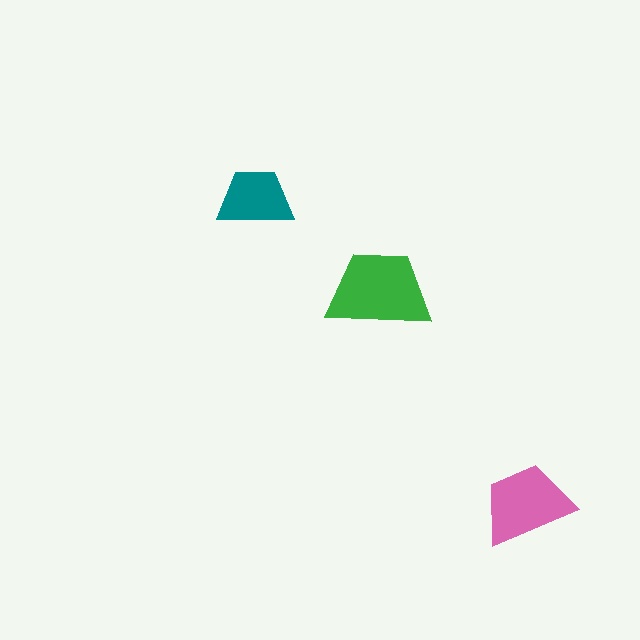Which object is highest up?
The teal trapezoid is topmost.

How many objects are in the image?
There are 3 objects in the image.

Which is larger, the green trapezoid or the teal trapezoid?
The green one.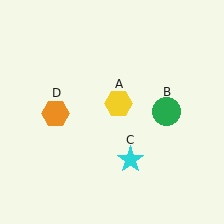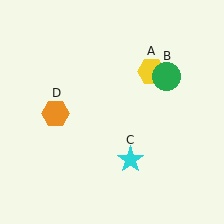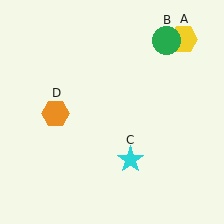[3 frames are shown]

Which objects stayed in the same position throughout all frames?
Cyan star (object C) and orange hexagon (object D) remained stationary.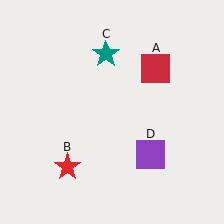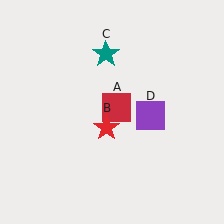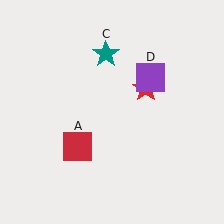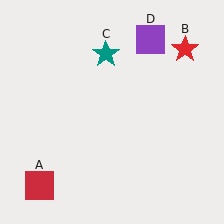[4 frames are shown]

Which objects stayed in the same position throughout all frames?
Teal star (object C) remained stationary.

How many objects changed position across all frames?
3 objects changed position: red square (object A), red star (object B), purple square (object D).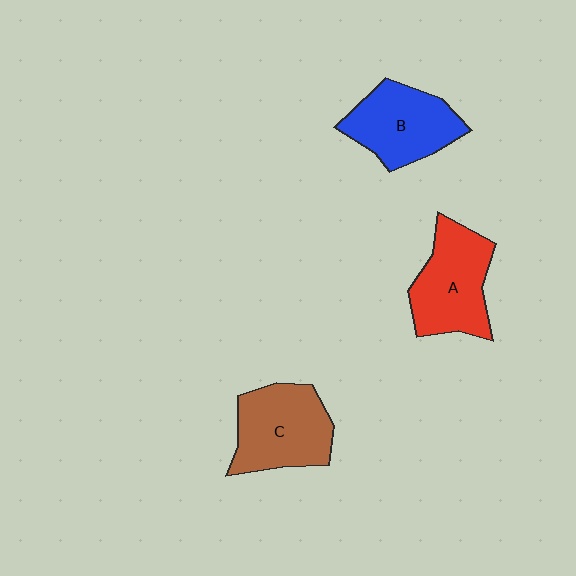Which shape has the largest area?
Shape C (brown).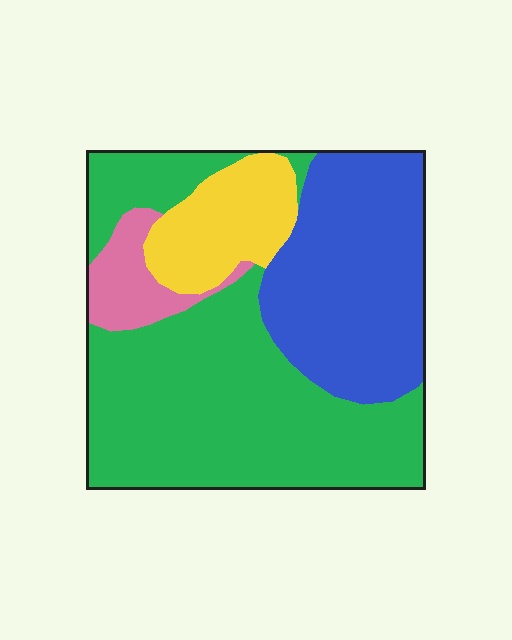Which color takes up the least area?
Pink, at roughly 5%.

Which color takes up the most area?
Green, at roughly 50%.